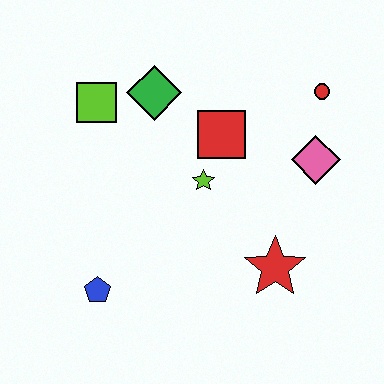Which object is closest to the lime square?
The green diamond is closest to the lime square.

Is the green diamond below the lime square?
No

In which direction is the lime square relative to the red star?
The lime square is to the left of the red star.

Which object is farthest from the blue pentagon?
The red circle is farthest from the blue pentagon.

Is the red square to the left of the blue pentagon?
No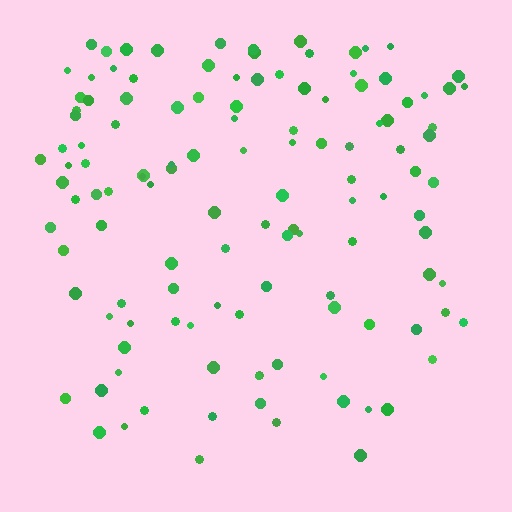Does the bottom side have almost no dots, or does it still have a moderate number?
Still a moderate number, just noticeably fewer than the top.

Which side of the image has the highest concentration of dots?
The top.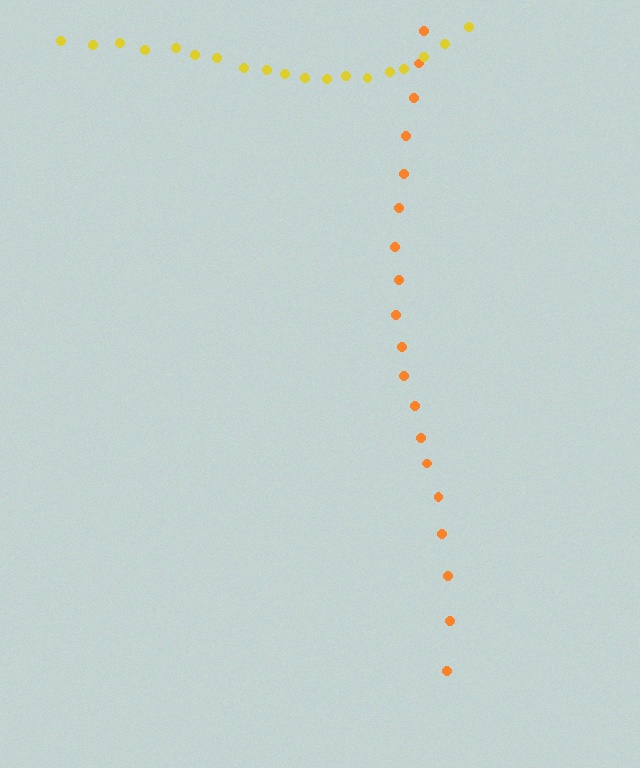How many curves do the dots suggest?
There are 2 distinct paths.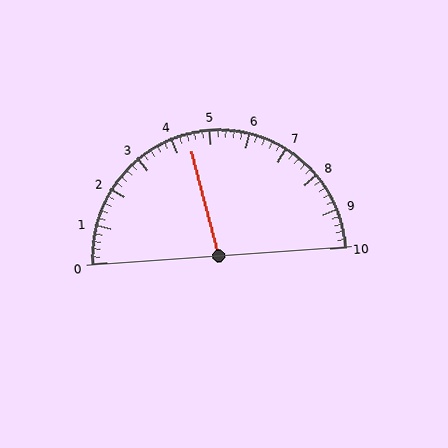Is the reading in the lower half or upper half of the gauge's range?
The reading is in the lower half of the range (0 to 10).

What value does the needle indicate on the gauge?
The needle indicates approximately 4.4.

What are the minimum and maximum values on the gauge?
The gauge ranges from 0 to 10.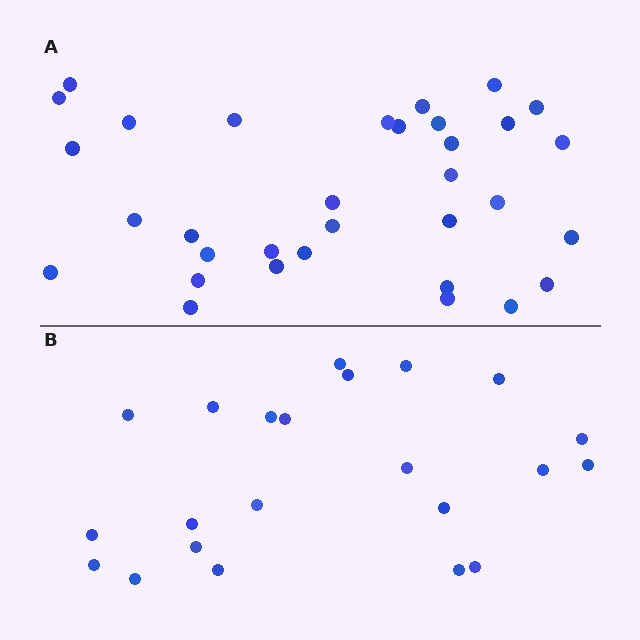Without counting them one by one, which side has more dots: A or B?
Region A (the top region) has more dots.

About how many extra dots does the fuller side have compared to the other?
Region A has roughly 12 or so more dots than region B.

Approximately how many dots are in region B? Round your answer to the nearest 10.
About 20 dots. (The exact count is 22, which rounds to 20.)